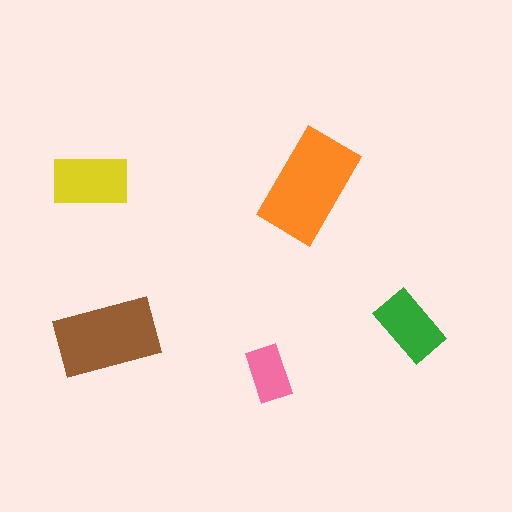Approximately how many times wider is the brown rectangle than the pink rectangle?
About 2 times wider.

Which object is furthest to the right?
The green rectangle is rightmost.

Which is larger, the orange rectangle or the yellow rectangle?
The orange one.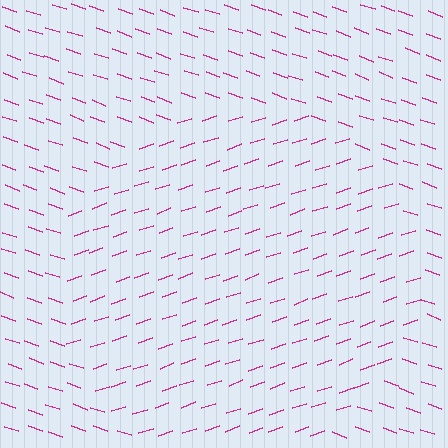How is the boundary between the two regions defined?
The boundary is defined purely by a change in line orientation (approximately 38 degrees difference). All lines are the same color and thickness.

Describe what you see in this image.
The image is filled with small magenta line segments. A circle region in the image has lines oriented differently from the surrounding lines, creating a visible texture boundary.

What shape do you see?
I see a circle.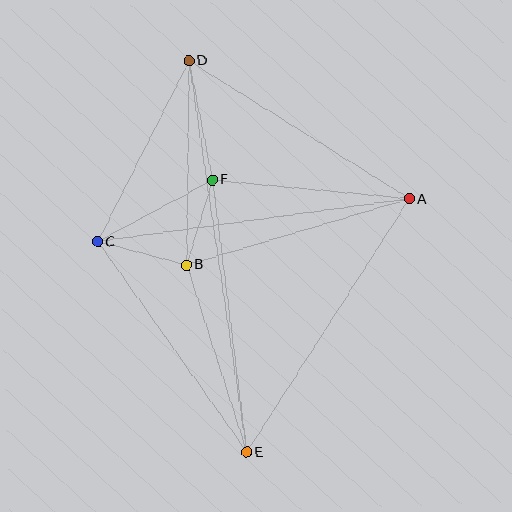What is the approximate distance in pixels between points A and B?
The distance between A and B is approximately 232 pixels.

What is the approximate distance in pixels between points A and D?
The distance between A and D is approximately 260 pixels.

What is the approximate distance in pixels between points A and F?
The distance between A and F is approximately 198 pixels.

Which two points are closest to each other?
Points B and F are closest to each other.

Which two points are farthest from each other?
Points D and E are farthest from each other.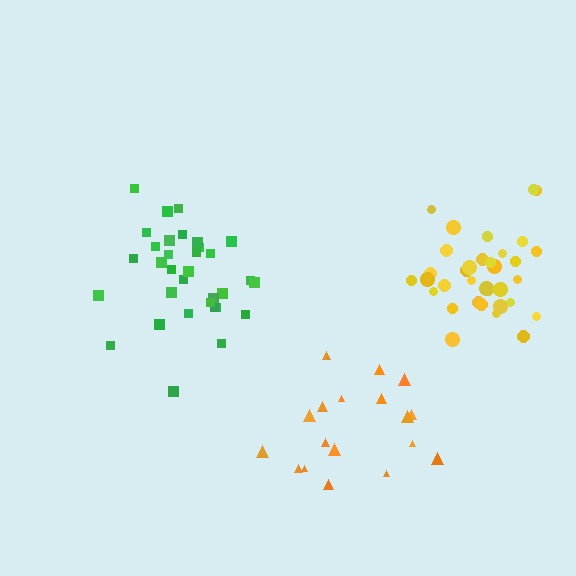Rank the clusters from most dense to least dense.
yellow, green, orange.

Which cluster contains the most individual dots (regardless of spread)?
Yellow (35).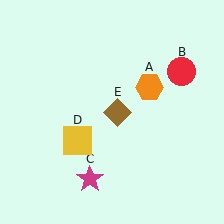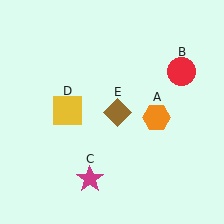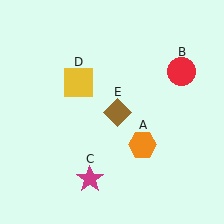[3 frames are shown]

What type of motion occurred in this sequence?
The orange hexagon (object A), yellow square (object D) rotated clockwise around the center of the scene.